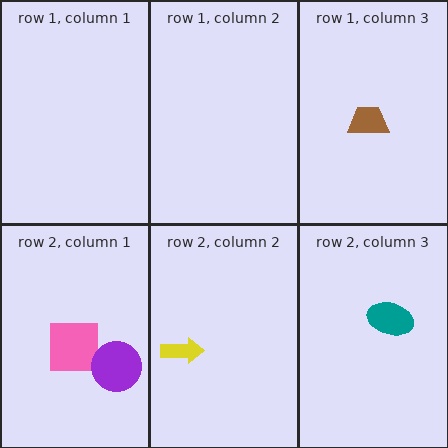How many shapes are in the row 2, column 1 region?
2.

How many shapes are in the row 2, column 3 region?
1.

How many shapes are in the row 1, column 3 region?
1.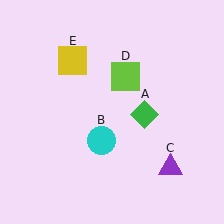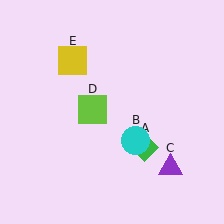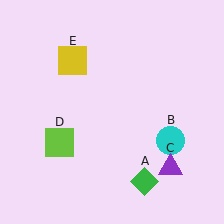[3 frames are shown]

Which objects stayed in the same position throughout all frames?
Purple triangle (object C) and yellow square (object E) remained stationary.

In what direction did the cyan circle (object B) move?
The cyan circle (object B) moved right.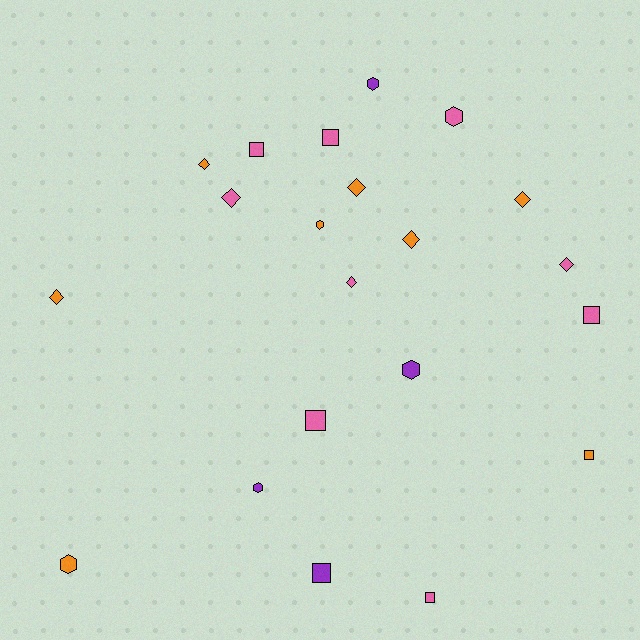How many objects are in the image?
There are 21 objects.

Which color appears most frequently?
Pink, with 9 objects.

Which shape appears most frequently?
Diamond, with 8 objects.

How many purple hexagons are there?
There are 3 purple hexagons.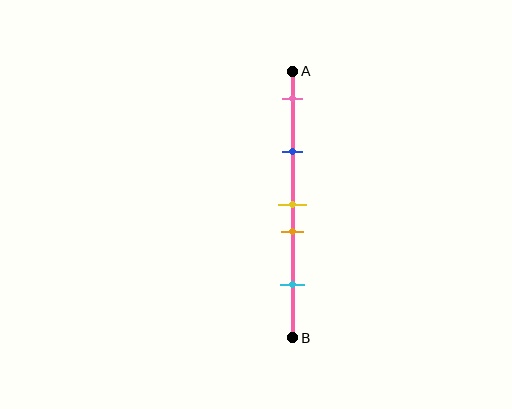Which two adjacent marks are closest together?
The yellow and orange marks are the closest adjacent pair.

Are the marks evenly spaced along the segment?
No, the marks are not evenly spaced.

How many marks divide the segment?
There are 5 marks dividing the segment.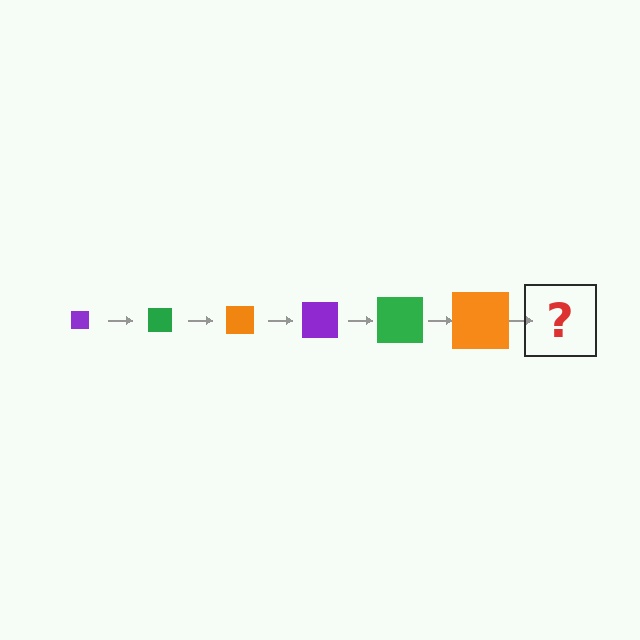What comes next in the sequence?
The next element should be a purple square, larger than the previous one.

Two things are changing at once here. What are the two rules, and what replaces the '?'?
The two rules are that the square grows larger each step and the color cycles through purple, green, and orange. The '?' should be a purple square, larger than the previous one.